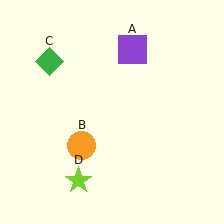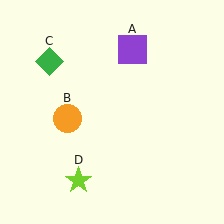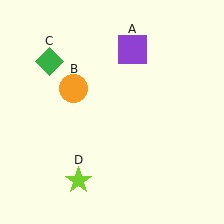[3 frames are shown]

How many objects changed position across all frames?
1 object changed position: orange circle (object B).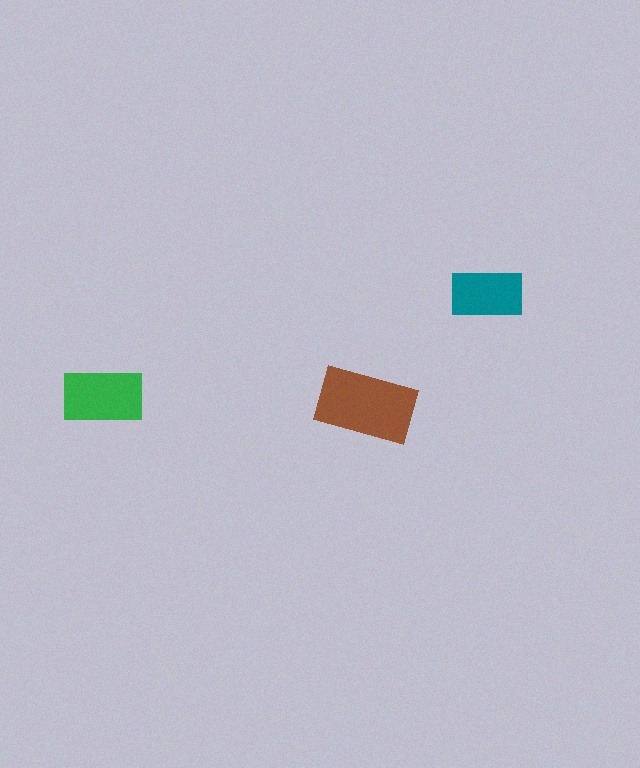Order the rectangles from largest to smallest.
the brown one, the green one, the teal one.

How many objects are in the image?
There are 3 objects in the image.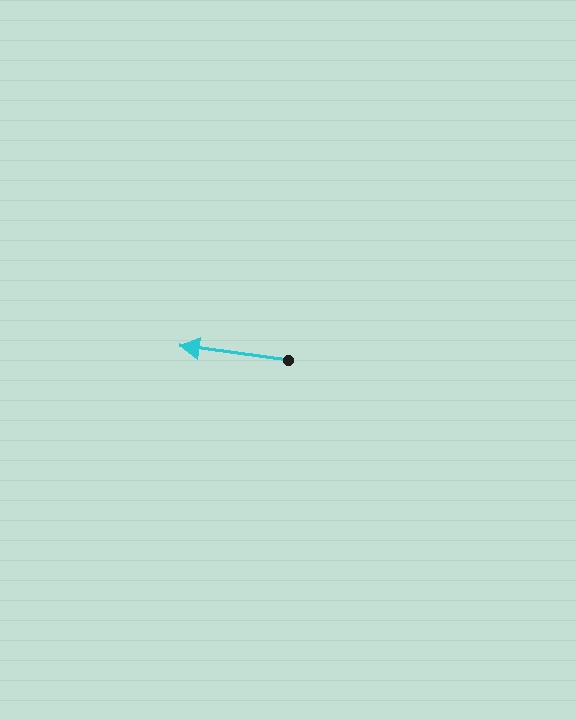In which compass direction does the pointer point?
West.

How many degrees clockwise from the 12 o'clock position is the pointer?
Approximately 277 degrees.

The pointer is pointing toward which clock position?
Roughly 9 o'clock.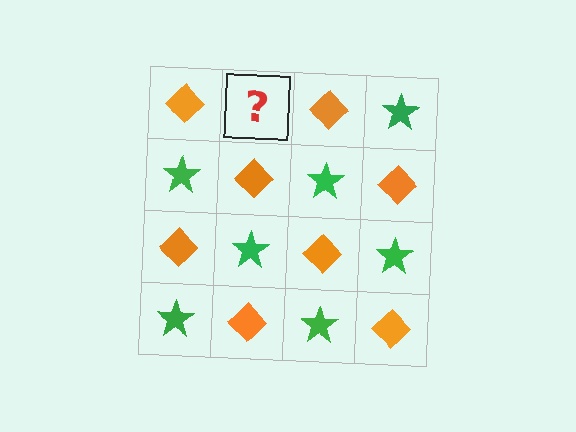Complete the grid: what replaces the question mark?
The question mark should be replaced with a green star.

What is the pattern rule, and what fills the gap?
The rule is that it alternates orange diamond and green star in a checkerboard pattern. The gap should be filled with a green star.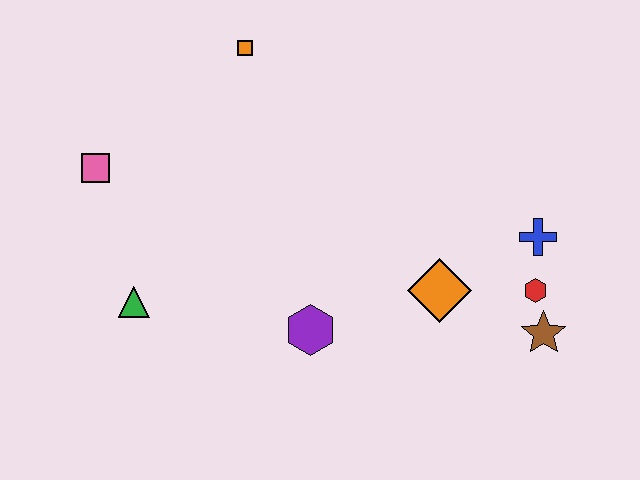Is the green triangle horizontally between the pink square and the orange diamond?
Yes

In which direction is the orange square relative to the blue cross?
The orange square is to the left of the blue cross.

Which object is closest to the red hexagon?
The brown star is closest to the red hexagon.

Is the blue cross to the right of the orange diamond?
Yes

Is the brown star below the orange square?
Yes